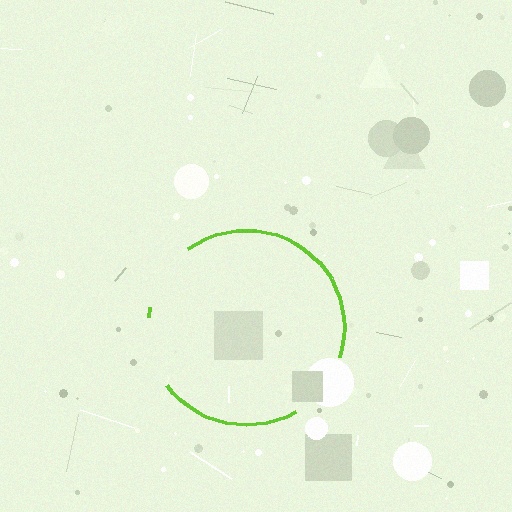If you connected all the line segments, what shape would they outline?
They would outline a circle.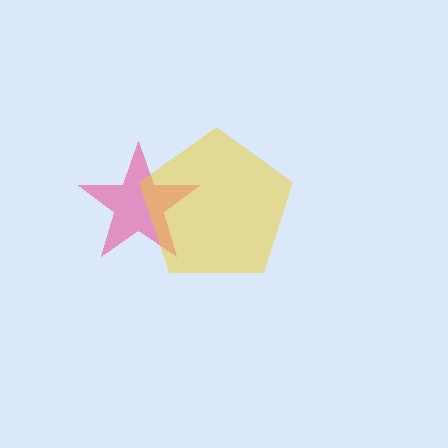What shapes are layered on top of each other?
The layered shapes are: a pink star, a yellow pentagon.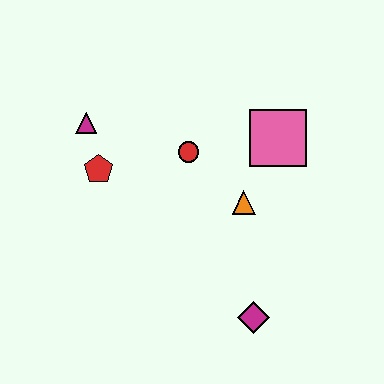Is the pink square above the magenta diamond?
Yes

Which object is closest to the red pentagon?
The magenta triangle is closest to the red pentagon.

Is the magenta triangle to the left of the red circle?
Yes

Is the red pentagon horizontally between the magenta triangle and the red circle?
Yes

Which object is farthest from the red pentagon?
The magenta diamond is farthest from the red pentagon.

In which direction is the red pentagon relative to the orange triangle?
The red pentagon is to the left of the orange triangle.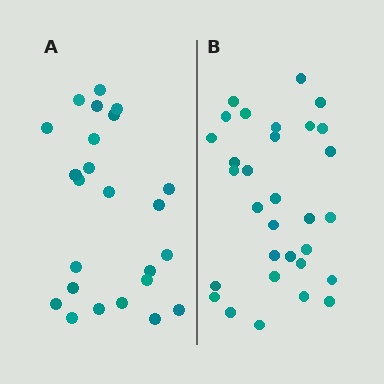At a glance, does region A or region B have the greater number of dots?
Region B (the right region) has more dots.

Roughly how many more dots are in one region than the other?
Region B has roughly 8 or so more dots than region A.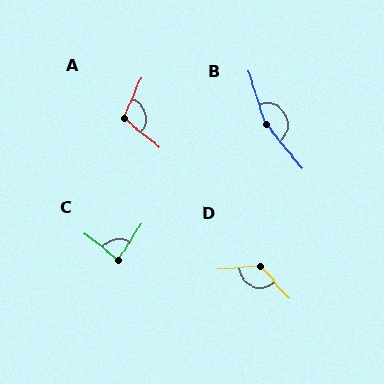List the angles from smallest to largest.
C (84°), A (106°), D (127°), B (160°).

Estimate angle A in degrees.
Approximately 106 degrees.